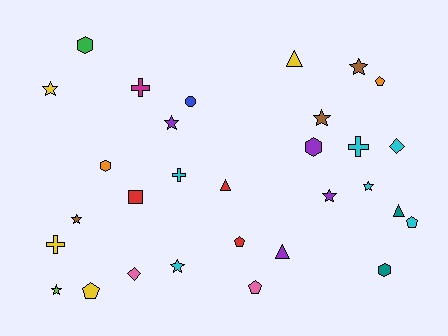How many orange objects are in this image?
There are 2 orange objects.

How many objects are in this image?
There are 30 objects.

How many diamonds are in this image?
There are 2 diamonds.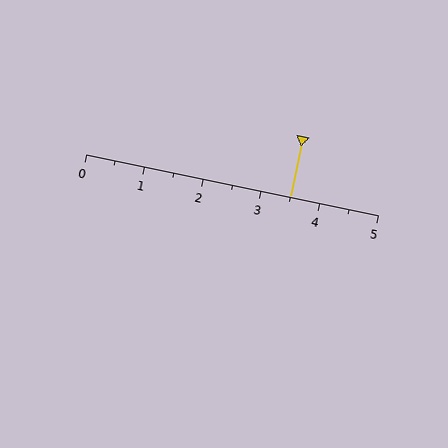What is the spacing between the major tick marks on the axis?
The major ticks are spaced 1 apart.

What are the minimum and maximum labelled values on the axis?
The axis runs from 0 to 5.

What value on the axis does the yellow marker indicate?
The marker indicates approximately 3.5.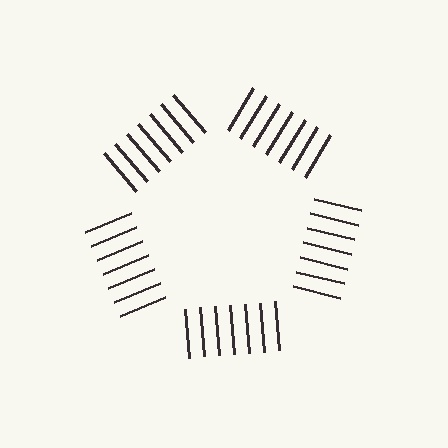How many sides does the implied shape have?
5 sides — the line-ends trace a pentagon.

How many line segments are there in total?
35 — 7 along each of the 5 edges.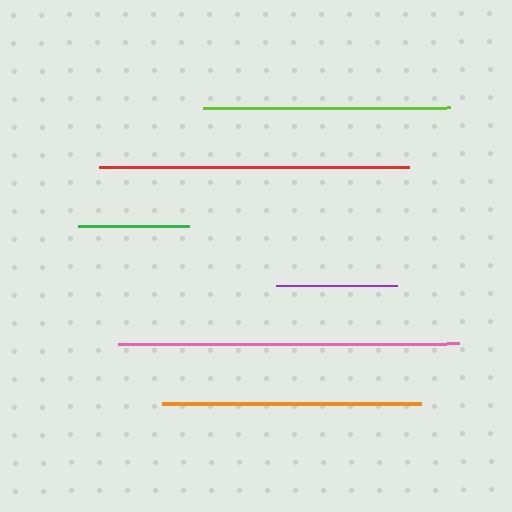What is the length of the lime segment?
The lime segment is approximately 247 pixels long.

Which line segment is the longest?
The pink line is the longest at approximately 341 pixels.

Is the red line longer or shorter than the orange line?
The red line is longer than the orange line.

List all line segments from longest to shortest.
From longest to shortest: pink, red, orange, lime, purple, green.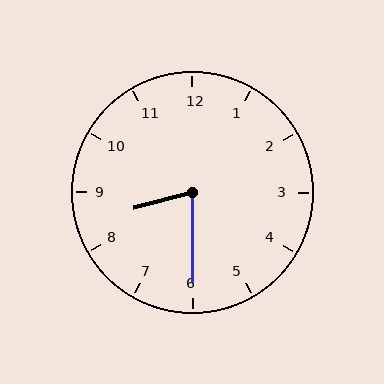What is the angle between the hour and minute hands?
Approximately 75 degrees.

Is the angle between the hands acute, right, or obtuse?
It is acute.